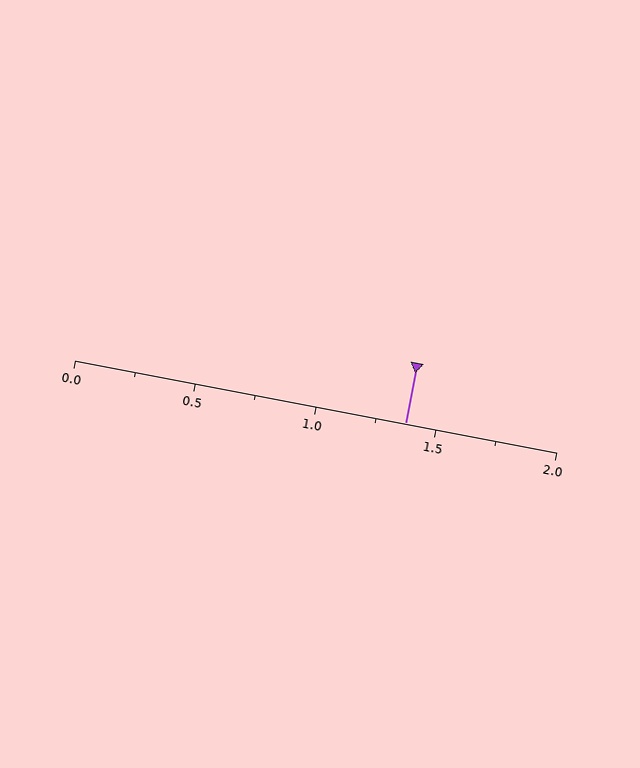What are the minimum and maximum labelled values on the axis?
The axis runs from 0.0 to 2.0.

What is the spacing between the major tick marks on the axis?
The major ticks are spaced 0.5 apart.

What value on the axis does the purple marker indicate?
The marker indicates approximately 1.38.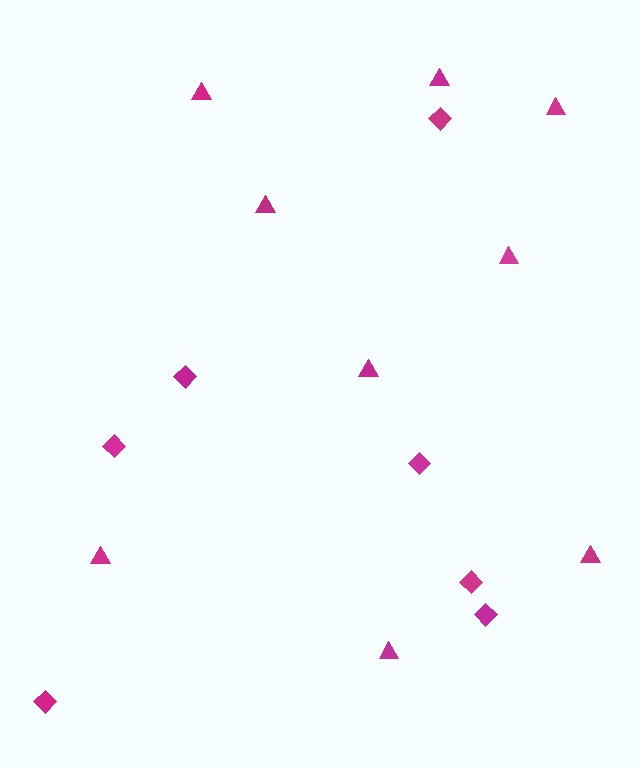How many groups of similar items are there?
There are 2 groups: one group of triangles (9) and one group of diamonds (7).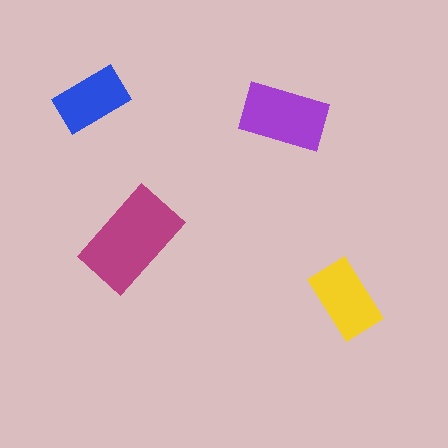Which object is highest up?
The blue rectangle is topmost.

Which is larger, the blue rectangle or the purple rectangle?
The purple one.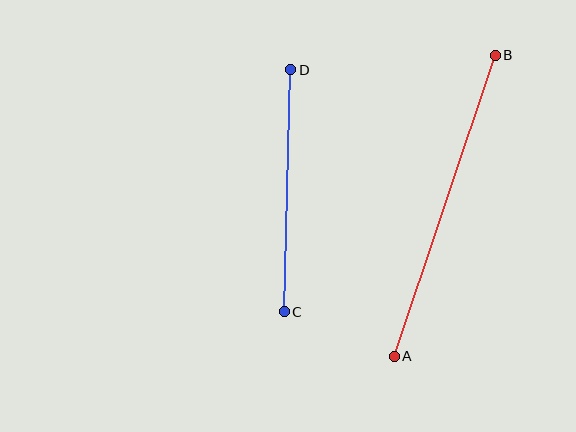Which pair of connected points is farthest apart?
Points A and B are farthest apart.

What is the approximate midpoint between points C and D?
The midpoint is at approximately (288, 191) pixels.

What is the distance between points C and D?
The distance is approximately 242 pixels.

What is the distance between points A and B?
The distance is approximately 317 pixels.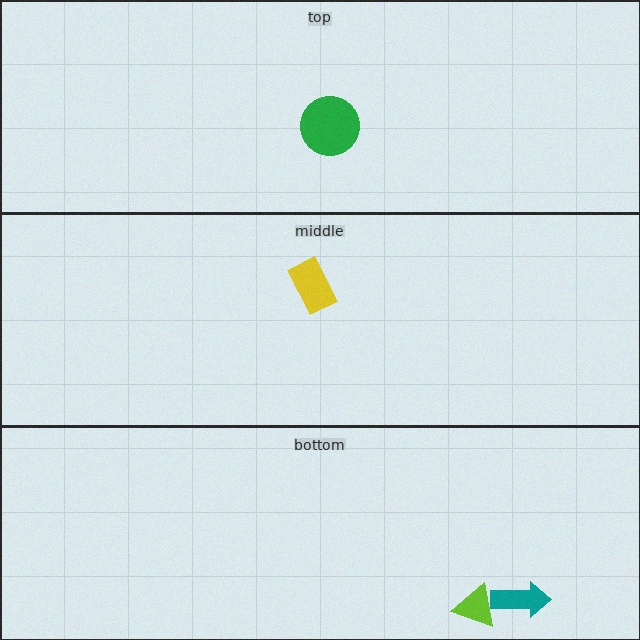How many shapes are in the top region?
1.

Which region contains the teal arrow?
The bottom region.